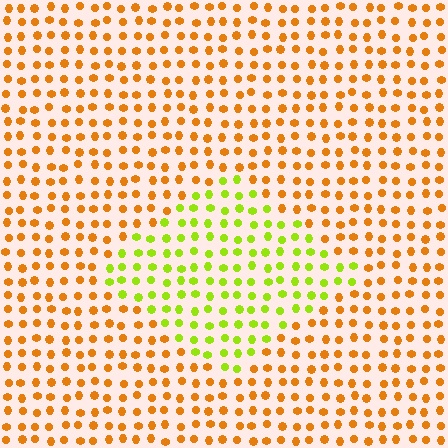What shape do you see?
I see a diamond.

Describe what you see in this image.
The image is filled with small orange elements in a uniform arrangement. A diamond-shaped region is visible where the elements are tinted to a slightly different hue, forming a subtle color boundary.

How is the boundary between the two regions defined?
The boundary is defined purely by a slight shift in hue (about 51 degrees). Spacing, size, and orientation are identical on both sides.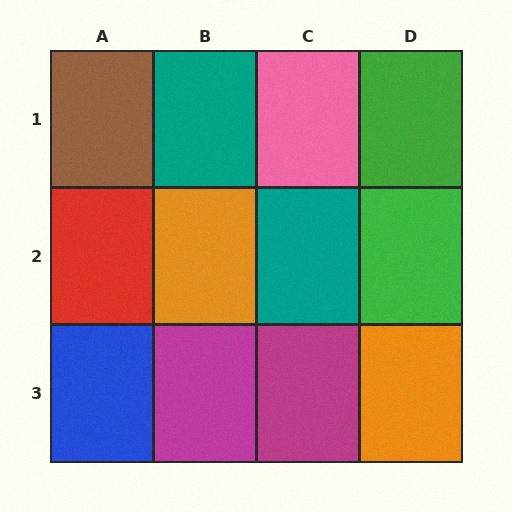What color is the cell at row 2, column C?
Teal.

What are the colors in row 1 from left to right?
Brown, teal, pink, green.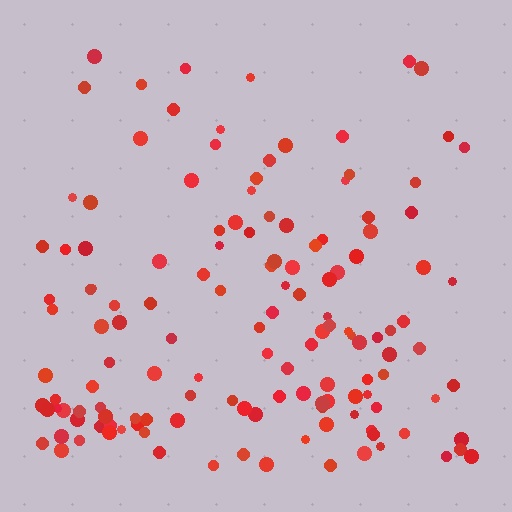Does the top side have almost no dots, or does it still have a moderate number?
Still a moderate number, just noticeably fewer than the bottom.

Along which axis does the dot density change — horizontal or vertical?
Vertical.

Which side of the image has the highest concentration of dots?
The bottom.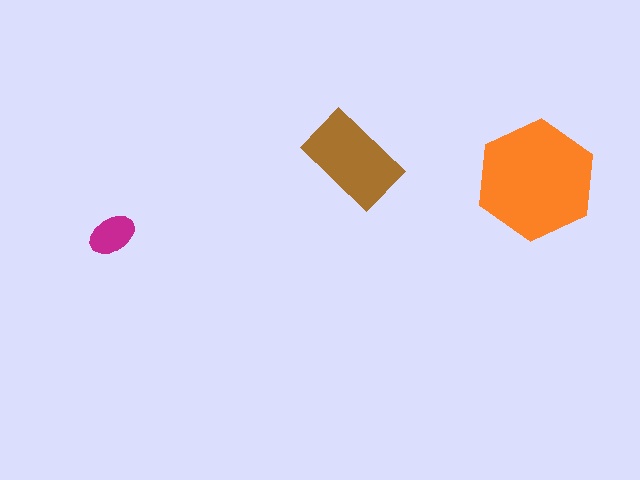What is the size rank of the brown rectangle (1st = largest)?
2nd.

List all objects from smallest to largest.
The magenta ellipse, the brown rectangle, the orange hexagon.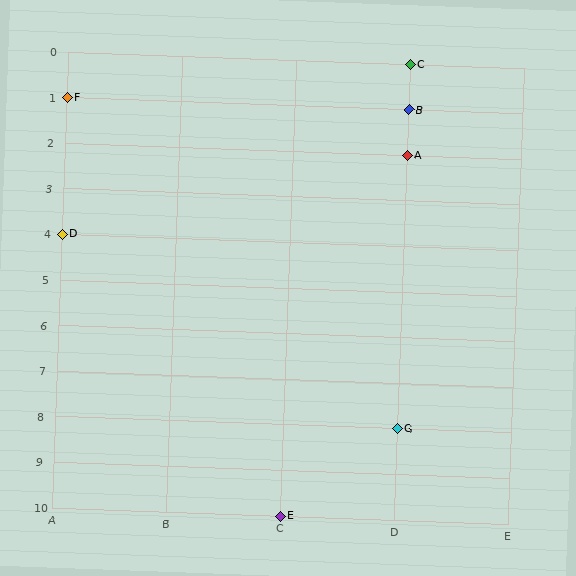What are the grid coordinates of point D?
Point D is at grid coordinates (A, 4).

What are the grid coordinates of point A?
Point A is at grid coordinates (D, 2).